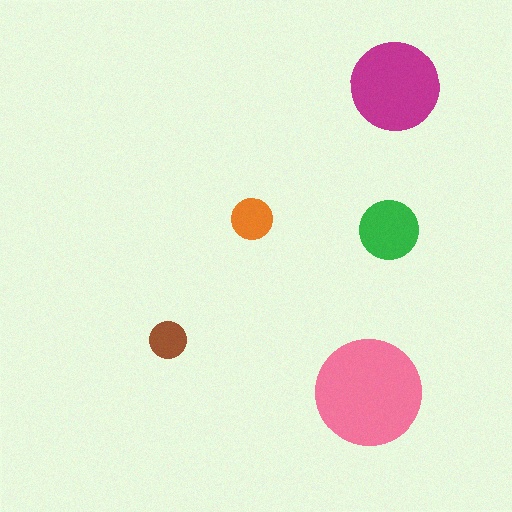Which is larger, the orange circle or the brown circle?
The orange one.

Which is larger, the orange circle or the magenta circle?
The magenta one.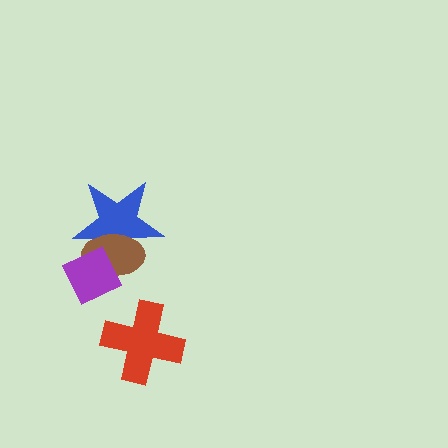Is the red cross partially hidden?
No, no other shape covers it.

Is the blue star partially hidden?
Yes, it is partially covered by another shape.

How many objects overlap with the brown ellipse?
2 objects overlap with the brown ellipse.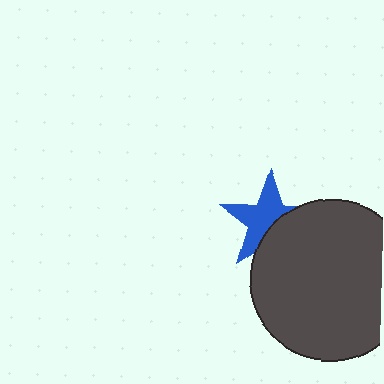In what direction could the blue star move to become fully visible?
The blue star could move toward the upper-left. That would shift it out from behind the dark gray circle entirely.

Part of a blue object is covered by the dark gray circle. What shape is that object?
It is a star.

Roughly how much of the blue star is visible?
About half of it is visible (roughly 61%).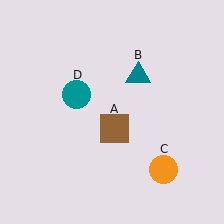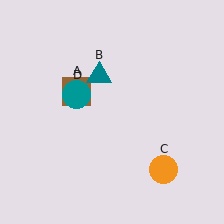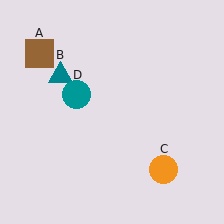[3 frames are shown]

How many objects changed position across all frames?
2 objects changed position: brown square (object A), teal triangle (object B).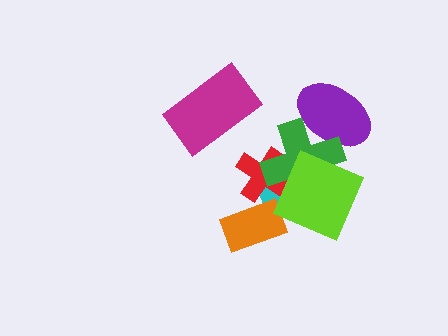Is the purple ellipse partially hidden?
Yes, it is partially covered by another shape.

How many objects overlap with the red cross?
4 objects overlap with the red cross.